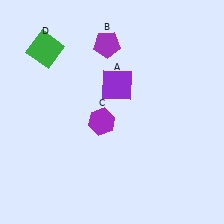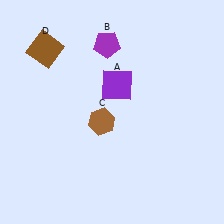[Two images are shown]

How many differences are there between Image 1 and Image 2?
There are 2 differences between the two images.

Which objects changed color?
C changed from purple to brown. D changed from green to brown.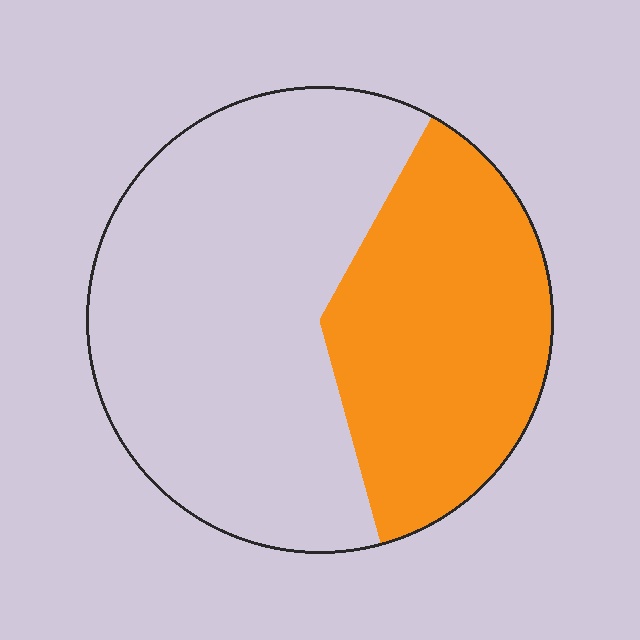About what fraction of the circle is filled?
About three eighths (3/8).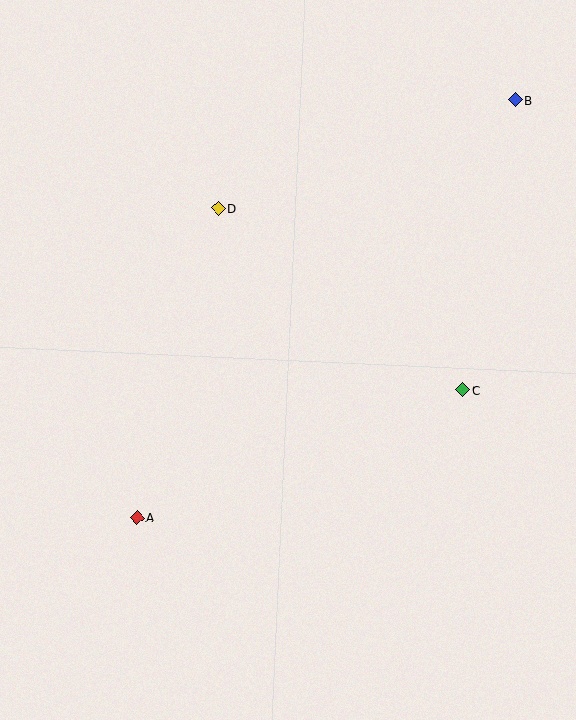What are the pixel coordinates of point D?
Point D is at (218, 208).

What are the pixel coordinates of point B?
Point B is at (516, 100).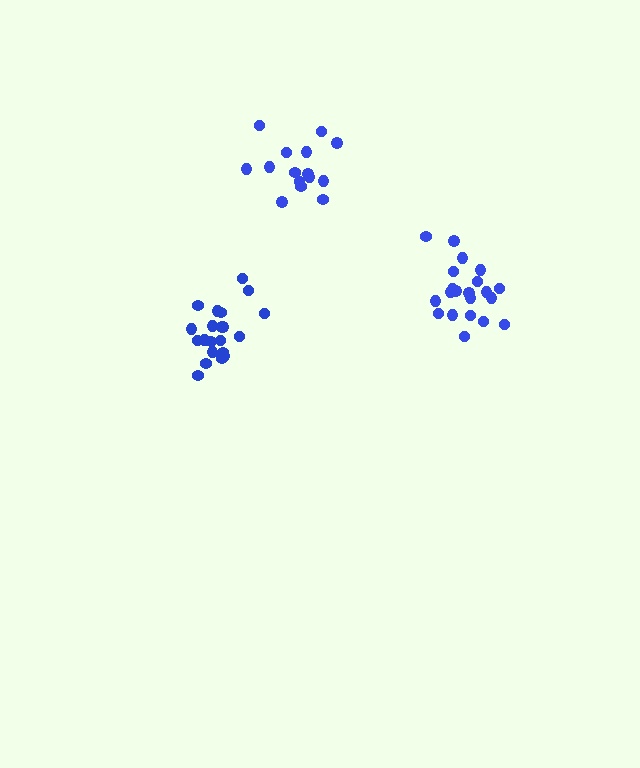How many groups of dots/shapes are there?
There are 3 groups.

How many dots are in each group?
Group 1: 21 dots, Group 2: 21 dots, Group 3: 15 dots (57 total).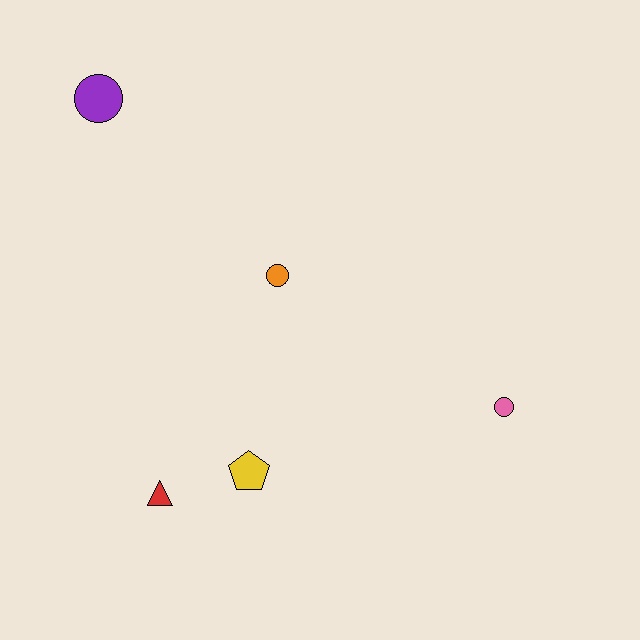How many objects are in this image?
There are 5 objects.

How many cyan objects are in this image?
There are no cyan objects.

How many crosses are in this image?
There are no crosses.